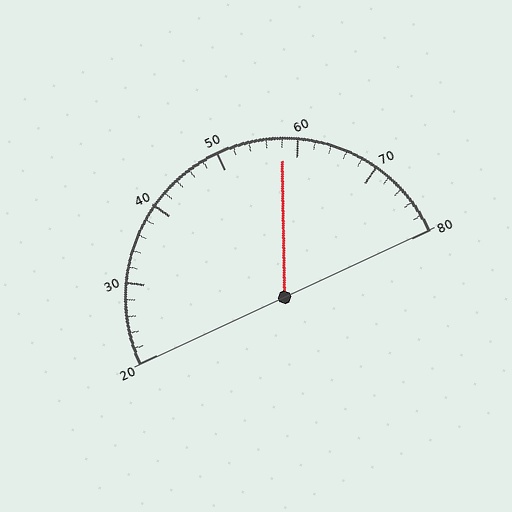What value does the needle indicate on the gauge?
The needle indicates approximately 58.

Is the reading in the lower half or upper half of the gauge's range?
The reading is in the upper half of the range (20 to 80).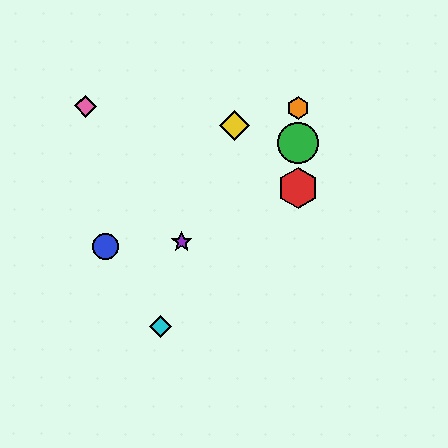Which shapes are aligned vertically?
The red hexagon, the green circle, the orange hexagon are aligned vertically.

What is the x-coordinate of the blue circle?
The blue circle is at x≈106.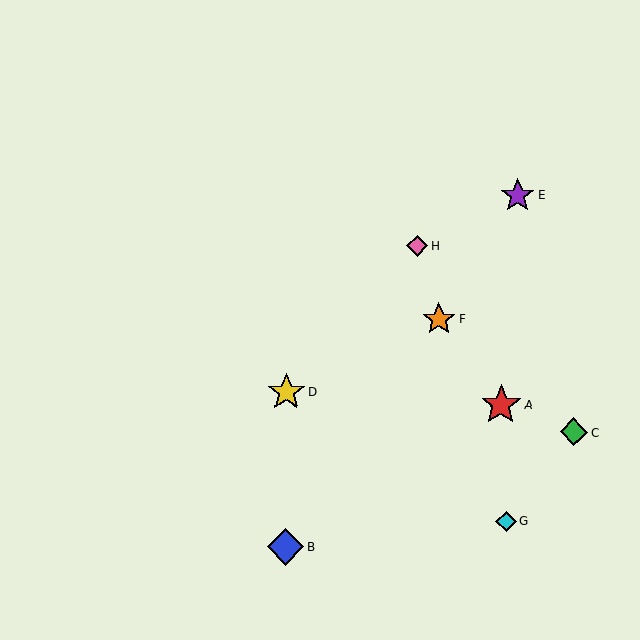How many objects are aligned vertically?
2 objects (B, D) are aligned vertically.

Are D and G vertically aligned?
No, D is at x≈286 and G is at x≈506.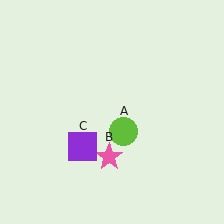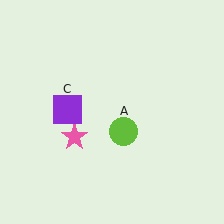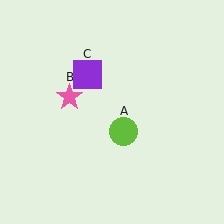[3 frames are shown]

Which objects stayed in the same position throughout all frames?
Lime circle (object A) remained stationary.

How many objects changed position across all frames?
2 objects changed position: pink star (object B), purple square (object C).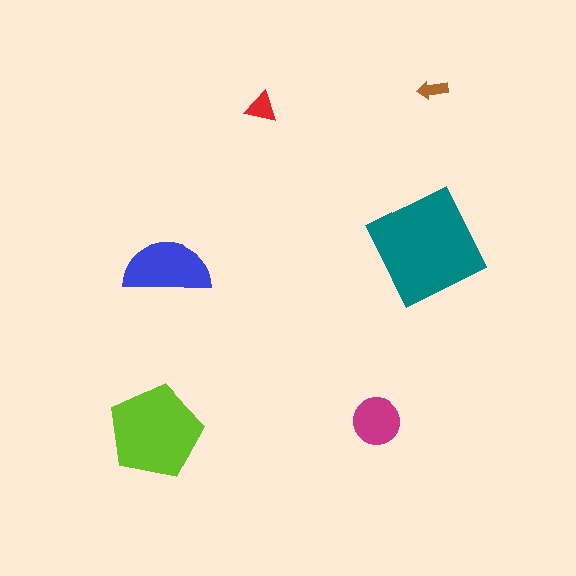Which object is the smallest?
The brown arrow.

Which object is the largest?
The teal square.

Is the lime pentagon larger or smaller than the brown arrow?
Larger.